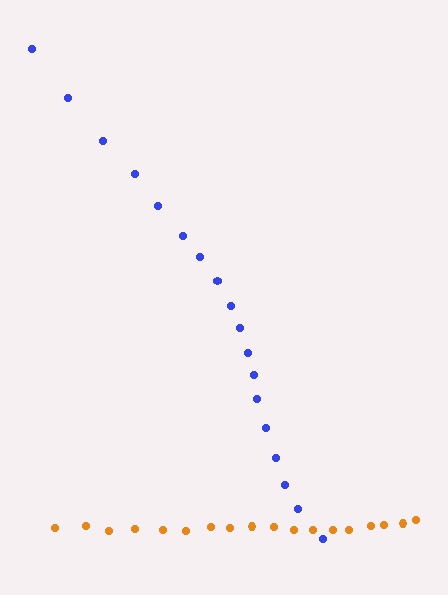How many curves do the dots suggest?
There are 2 distinct paths.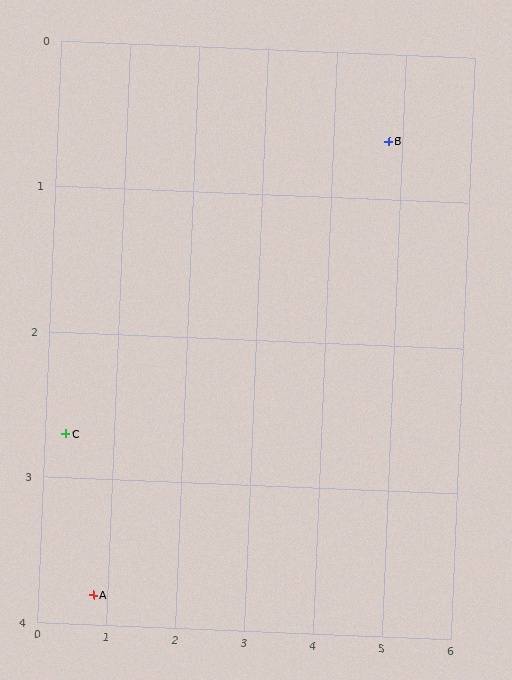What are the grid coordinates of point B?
Point B is at approximately (4.8, 0.6).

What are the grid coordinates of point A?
Point A is at approximately (0.8, 3.8).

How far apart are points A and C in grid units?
Points A and C are about 1.2 grid units apart.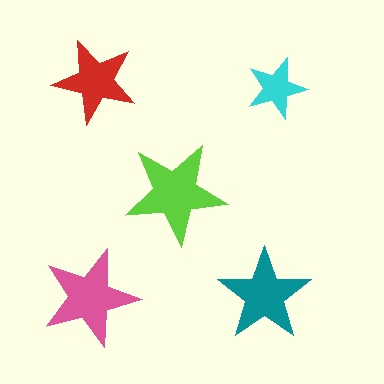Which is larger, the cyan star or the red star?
The red one.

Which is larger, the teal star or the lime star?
The lime one.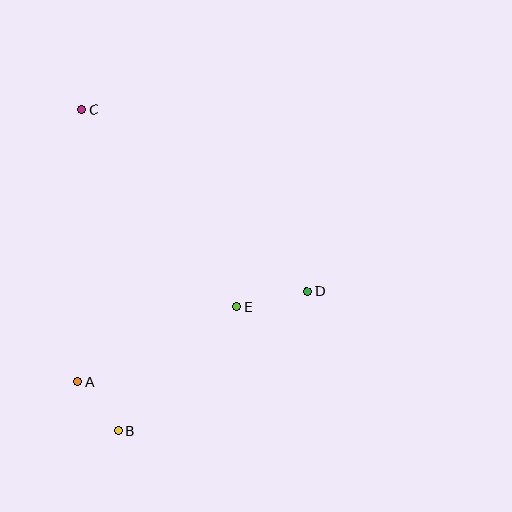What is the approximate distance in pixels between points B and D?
The distance between B and D is approximately 235 pixels.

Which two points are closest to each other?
Points A and B are closest to each other.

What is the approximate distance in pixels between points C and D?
The distance between C and D is approximately 290 pixels.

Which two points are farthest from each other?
Points B and C are farthest from each other.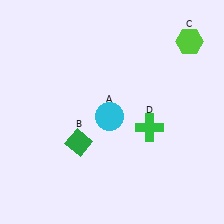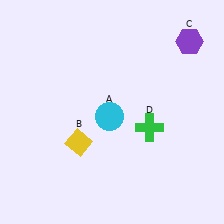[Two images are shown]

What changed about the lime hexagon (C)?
In Image 1, C is lime. In Image 2, it changed to purple.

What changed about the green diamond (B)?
In Image 1, B is green. In Image 2, it changed to yellow.